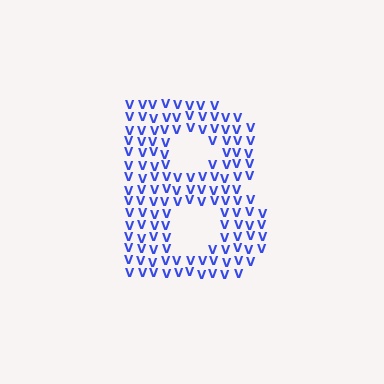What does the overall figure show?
The overall figure shows the letter B.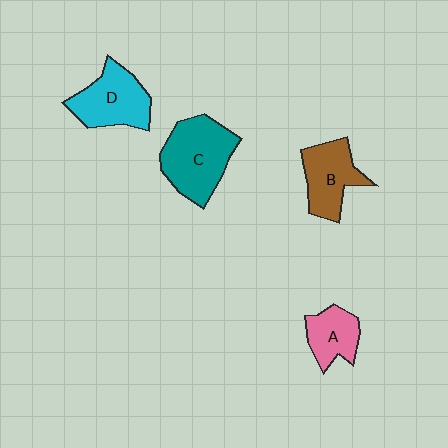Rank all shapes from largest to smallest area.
From largest to smallest: C (teal), D (cyan), B (brown), A (pink).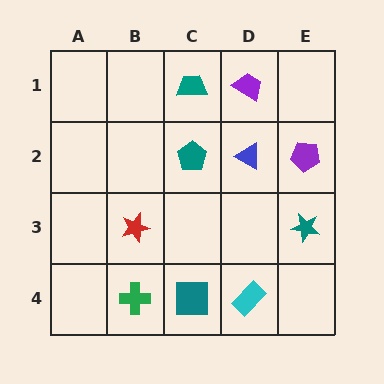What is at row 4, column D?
A cyan rectangle.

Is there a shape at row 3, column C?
No, that cell is empty.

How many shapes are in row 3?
2 shapes.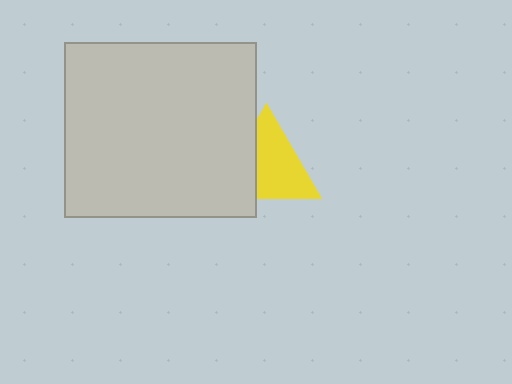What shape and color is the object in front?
The object in front is a light gray rectangle.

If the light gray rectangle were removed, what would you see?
You would see the complete yellow triangle.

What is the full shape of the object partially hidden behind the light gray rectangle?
The partially hidden object is a yellow triangle.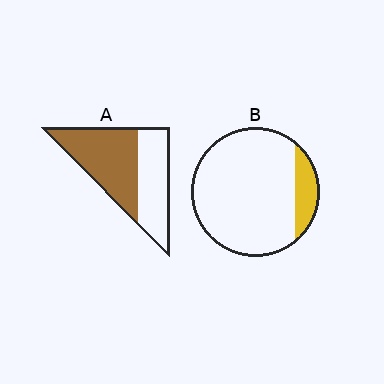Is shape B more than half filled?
No.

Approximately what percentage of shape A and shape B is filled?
A is approximately 55% and B is approximately 15%.